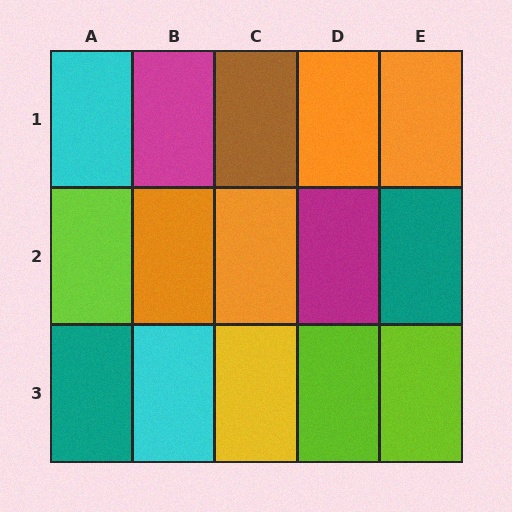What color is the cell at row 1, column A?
Cyan.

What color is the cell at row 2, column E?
Teal.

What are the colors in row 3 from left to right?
Teal, cyan, yellow, lime, lime.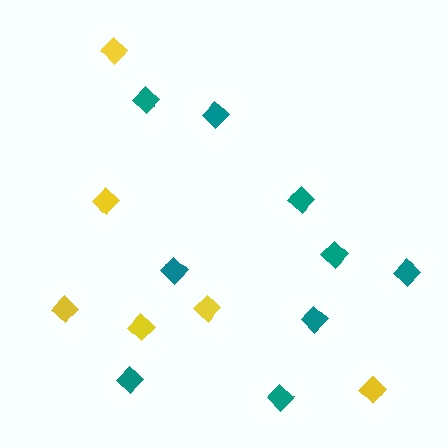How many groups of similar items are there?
There are 2 groups: one group of teal diamonds (9) and one group of yellow diamonds (6).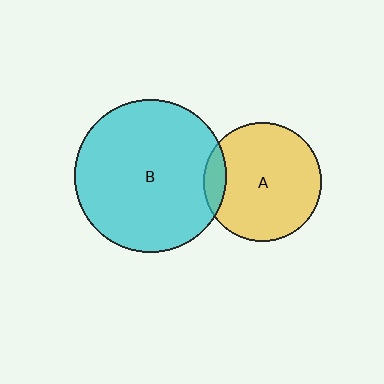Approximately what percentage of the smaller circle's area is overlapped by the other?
Approximately 10%.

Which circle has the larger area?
Circle B (cyan).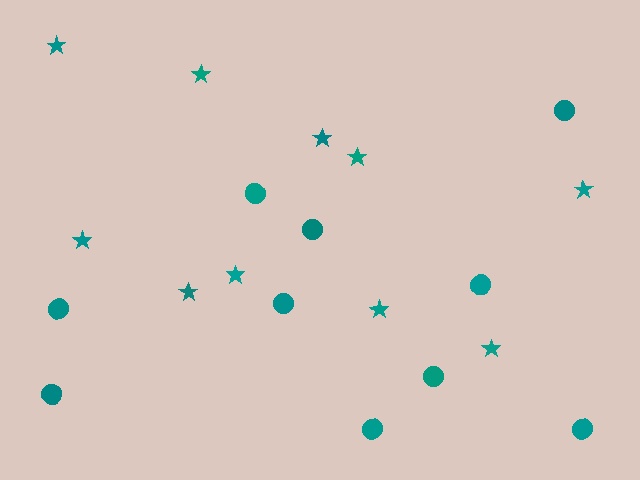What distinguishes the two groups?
There are 2 groups: one group of circles (10) and one group of stars (10).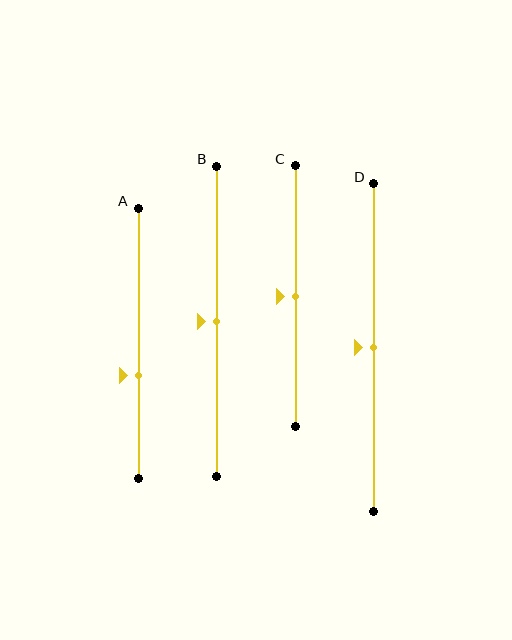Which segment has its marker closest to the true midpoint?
Segment B has its marker closest to the true midpoint.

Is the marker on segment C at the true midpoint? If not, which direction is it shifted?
Yes, the marker on segment C is at the true midpoint.